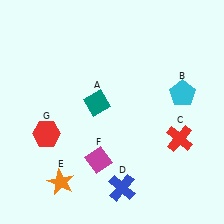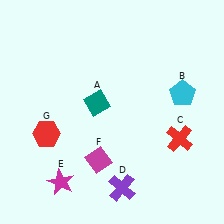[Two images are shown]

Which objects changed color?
D changed from blue to purple. E changed from orange to magenta.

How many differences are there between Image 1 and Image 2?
There are 2 differences between the two images.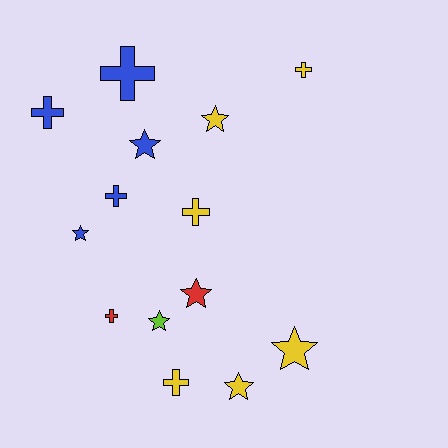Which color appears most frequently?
Yellow, with 6 objects.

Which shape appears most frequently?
Cross, with 7 objects.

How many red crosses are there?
There is 1 red cross.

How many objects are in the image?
There are 14 objects.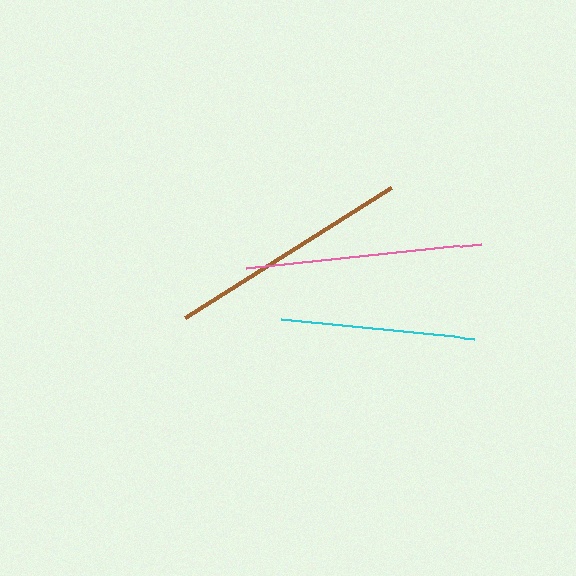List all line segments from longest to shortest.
From longest to shortest: brown, pink, cyan.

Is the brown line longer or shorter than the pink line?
The brown line is longer than the pink line.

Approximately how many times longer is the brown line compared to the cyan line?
The brown line is approximately 1.3 times the length of the cyan line.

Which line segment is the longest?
The brown line is the longest at approximately 243 pixels.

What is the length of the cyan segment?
The cyan segment is approximately 194 pixels long.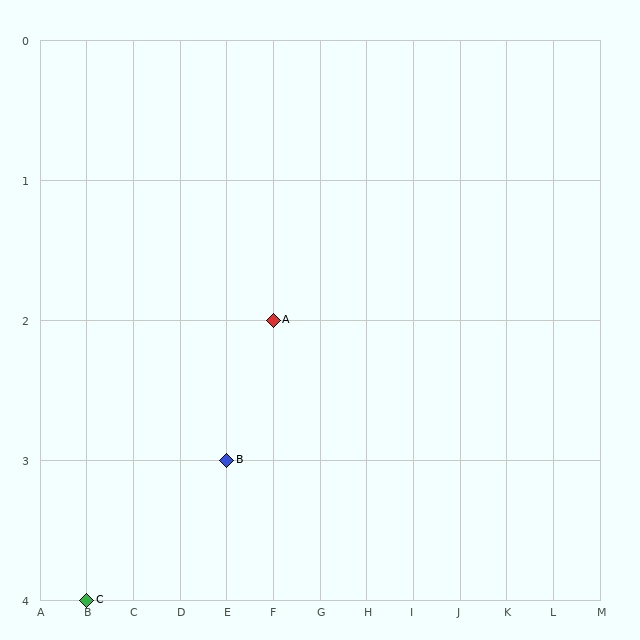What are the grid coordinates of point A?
Point A is at grid coordinates (F, 2).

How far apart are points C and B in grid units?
Points C and B are 3 columns and 1 row apart (about 3.2 grid units diagonally).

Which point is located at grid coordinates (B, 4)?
Point C is at (B, 4).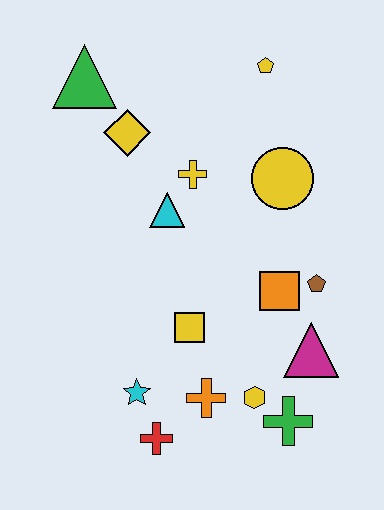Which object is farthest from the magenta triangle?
The green triangle is farthest from the magenta triangle.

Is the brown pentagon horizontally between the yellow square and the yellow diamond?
No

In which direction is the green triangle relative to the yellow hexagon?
The green triangle is above the yellow hexagon.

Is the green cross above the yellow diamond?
No